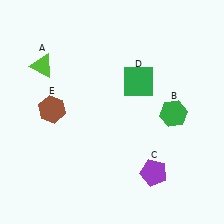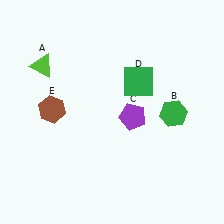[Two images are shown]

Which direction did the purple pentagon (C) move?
The purple pentagon (C) moved up.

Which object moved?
The purple pentagon (C) moved up.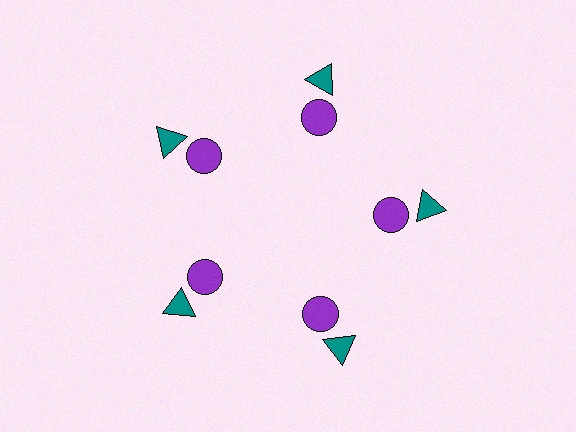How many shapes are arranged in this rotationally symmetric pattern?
There are 10 shapes, arranged in 5 groups of 2.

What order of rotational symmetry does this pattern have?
This pattern has 5-fold rotational symmetry.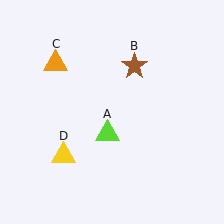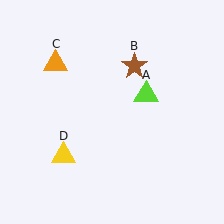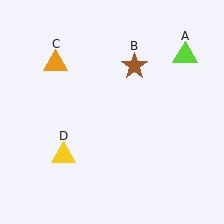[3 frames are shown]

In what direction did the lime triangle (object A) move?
The lime triangle (object A) moved up and to the right.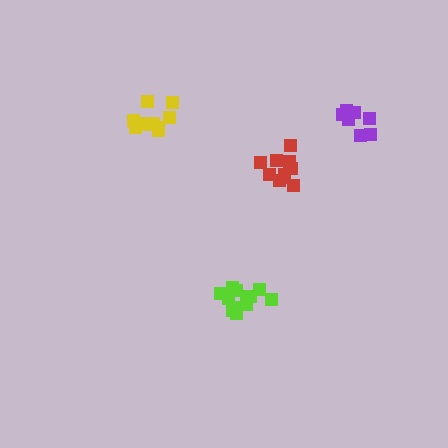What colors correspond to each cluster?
The clusters are colored: red, lime, yellow, purple.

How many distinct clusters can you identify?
There are 4 distinct clusters.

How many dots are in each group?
Group 1: 11 dots, Group 2: 12 dots, Group 3: 11 dots, Group 4: 7 dots (41 total).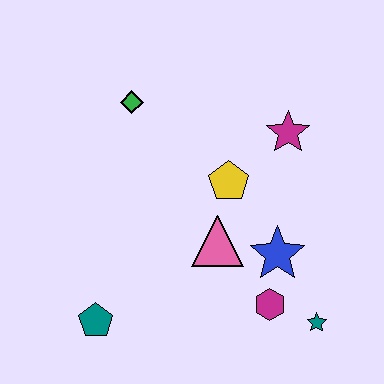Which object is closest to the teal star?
The magenta hexagon is closest to the teal star.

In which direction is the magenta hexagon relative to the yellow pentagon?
The magenta hexagon is below the yellow pentagon.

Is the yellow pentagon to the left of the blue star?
Yes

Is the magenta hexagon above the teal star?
Yes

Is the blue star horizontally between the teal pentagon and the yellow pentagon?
No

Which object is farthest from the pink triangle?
The green diamond is farthest from the pink triangle.